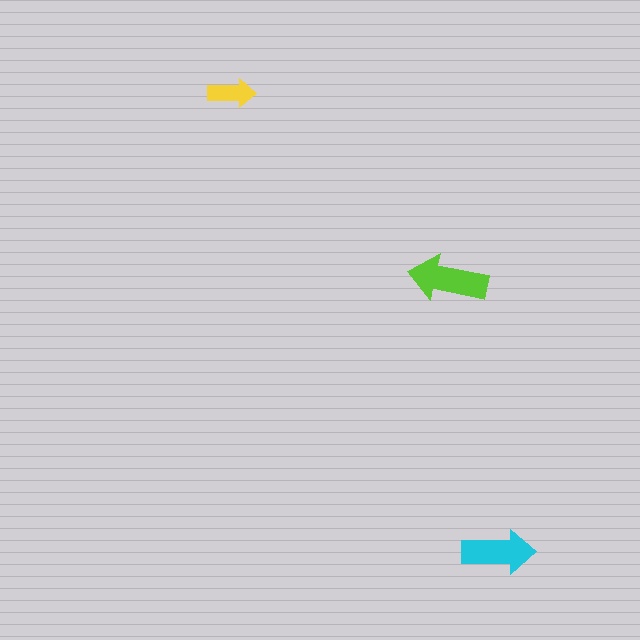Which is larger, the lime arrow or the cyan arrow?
The lime one.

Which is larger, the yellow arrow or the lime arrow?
The lime one.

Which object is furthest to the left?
The yellow arrow is leftmost.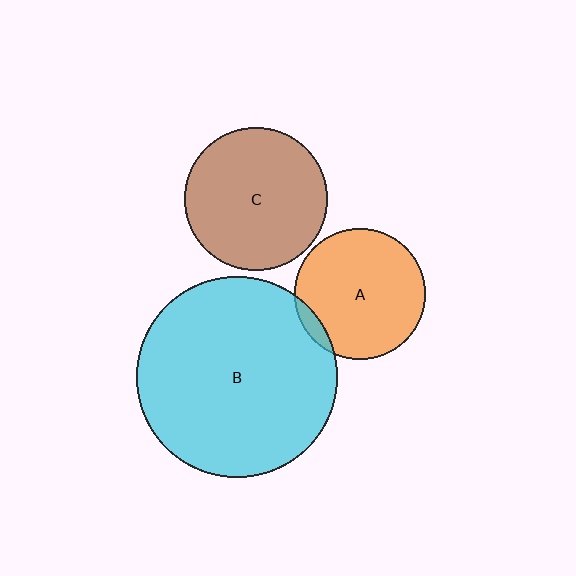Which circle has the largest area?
Circle B (cyan).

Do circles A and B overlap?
Yes.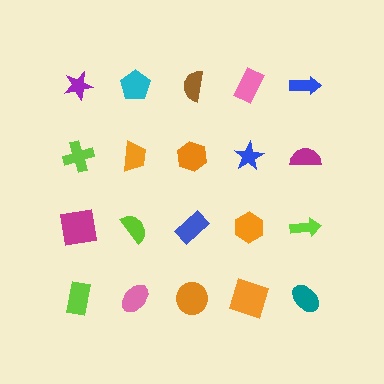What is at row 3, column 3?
A blue rectangle.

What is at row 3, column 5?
A lime arrow.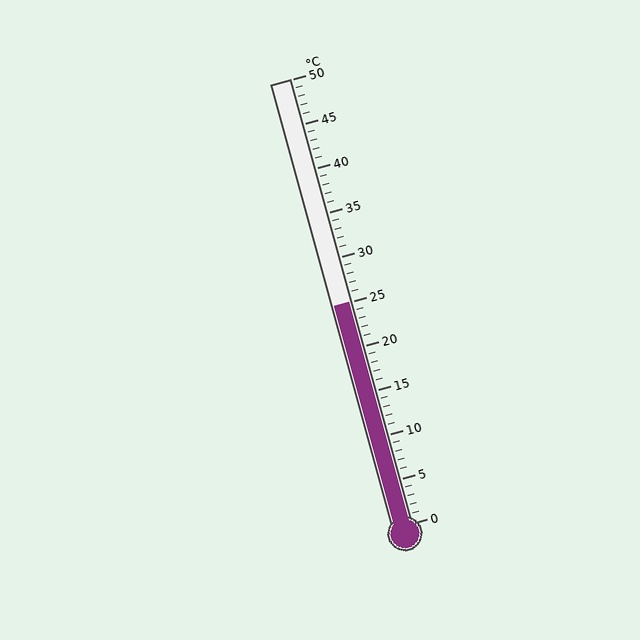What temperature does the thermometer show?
The thermometer shows approximately 25°C.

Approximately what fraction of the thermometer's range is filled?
The thermometer is filled to approximately 50% of its range.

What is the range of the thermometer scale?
The thermometer scale ranges from 0°C to 50°C.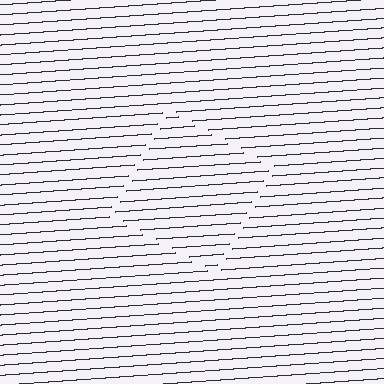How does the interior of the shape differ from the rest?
The interior of the shape contains the same grating, shifted by half a period — the contour is defined by the phase discontinuity where line-ends from the inner and outer gratings abut.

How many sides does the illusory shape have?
4 sides — the line-ends trace a square.